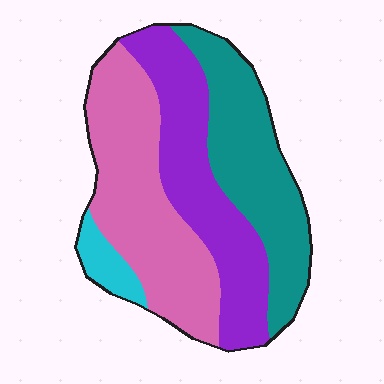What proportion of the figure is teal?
Teal takes up about one quarter (1/4) of the figure.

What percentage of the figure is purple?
Purple covers about 30% of the figure.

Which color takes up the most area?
Pink, at roughly 35%.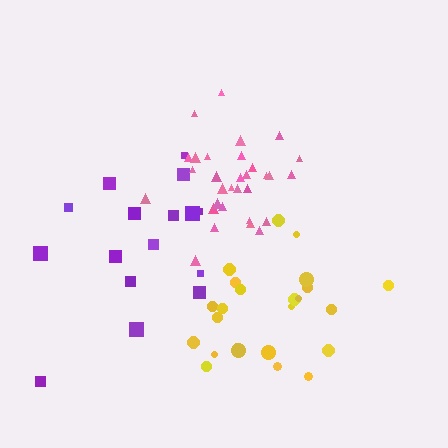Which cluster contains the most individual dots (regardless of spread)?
Pink (31).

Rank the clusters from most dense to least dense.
pink, yellow, purple.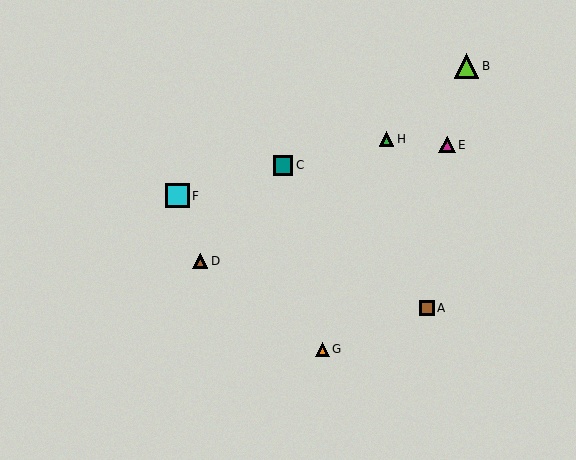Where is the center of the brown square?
The center of the brown square is at (427, 308).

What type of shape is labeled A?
Shape A is a brown square.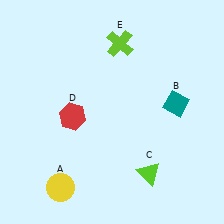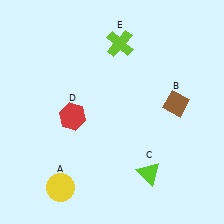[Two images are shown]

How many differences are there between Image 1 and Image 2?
There is 1 difference between the two images.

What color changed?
The diamond (B) changed from teal in Image 1 to brown in Image 2.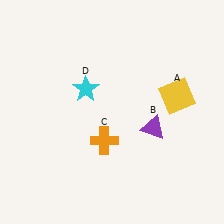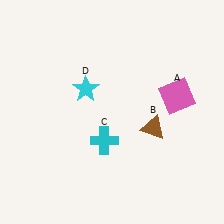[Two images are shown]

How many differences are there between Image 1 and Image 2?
There are 3 differences between the two images.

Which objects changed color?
A changed from yellow to pink. B changed from purple to brown. C changed from orange to cyan.